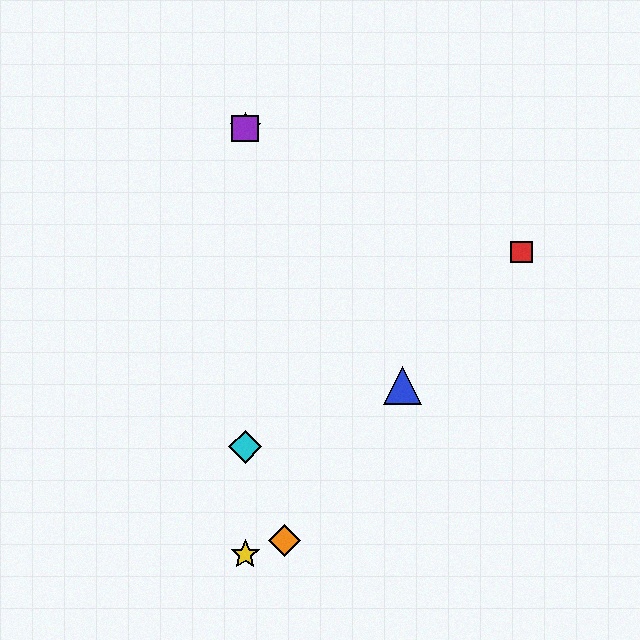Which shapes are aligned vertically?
The green star, the yellow star, the purple square, the cyan diamond are aligned vertically.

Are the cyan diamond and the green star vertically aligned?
Yes, both are at x≈245.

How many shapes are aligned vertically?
4 shapes (the green star, the yellow star, the purple square, the cyan diamond) are aligned vertically.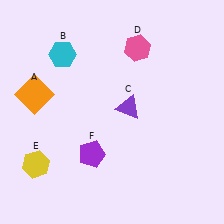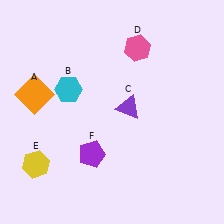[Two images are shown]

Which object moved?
The cyan hexagon (B) moved down.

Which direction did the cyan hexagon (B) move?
The cyan hexagon (B) moved down.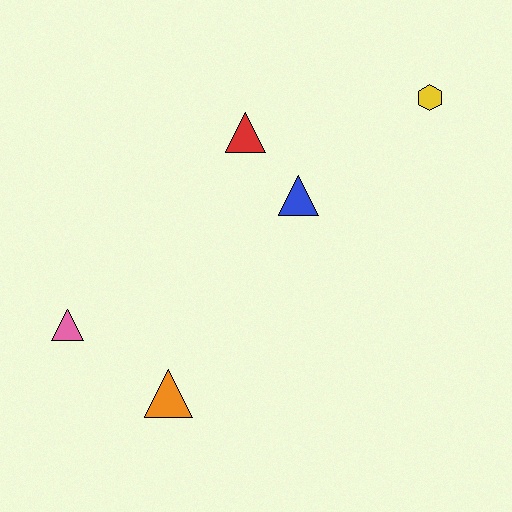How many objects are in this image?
There are 5 objects.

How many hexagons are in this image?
There is 1 hexagon.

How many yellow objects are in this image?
There is 1 yellow object.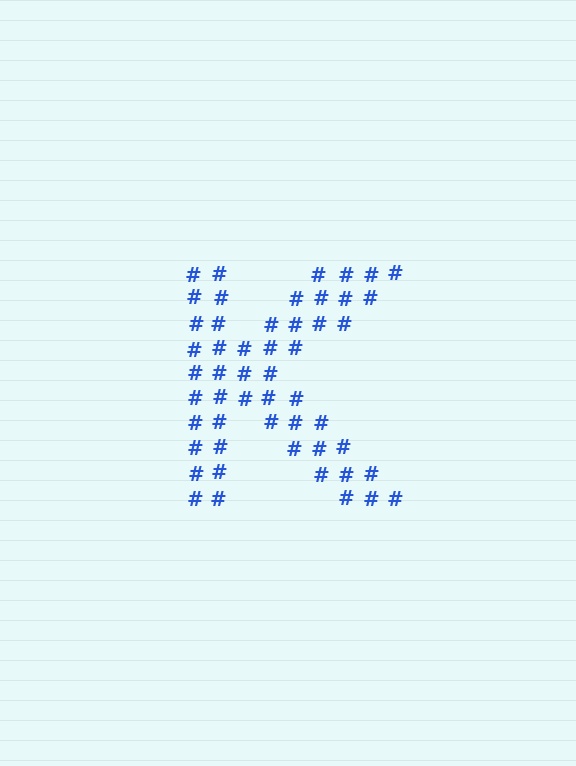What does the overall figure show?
The overall figure shows the letter K.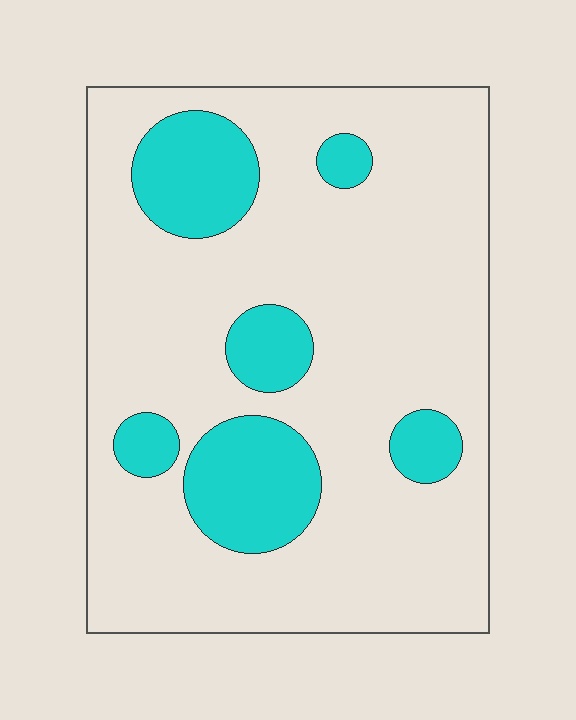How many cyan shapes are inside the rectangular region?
6.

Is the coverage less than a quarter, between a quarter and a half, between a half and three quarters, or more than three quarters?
Less than a quarter.